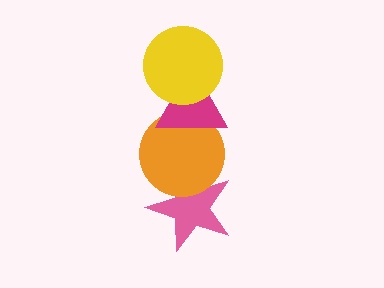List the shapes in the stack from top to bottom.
From top to bottom: the yellow circle, the magenta triangle, the orange circle, the pink star.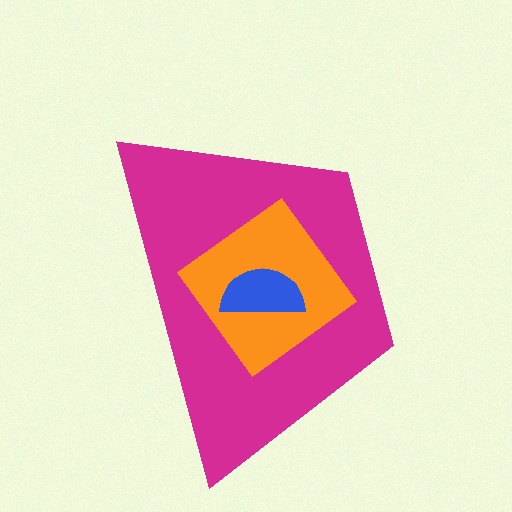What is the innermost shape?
The blue semicircle.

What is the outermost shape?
The magenta trapezoid.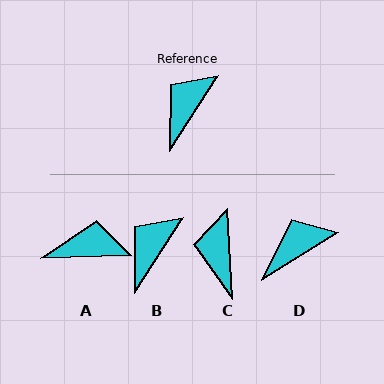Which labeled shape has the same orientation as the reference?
B.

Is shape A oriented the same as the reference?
No, it is off by about 55 degrees.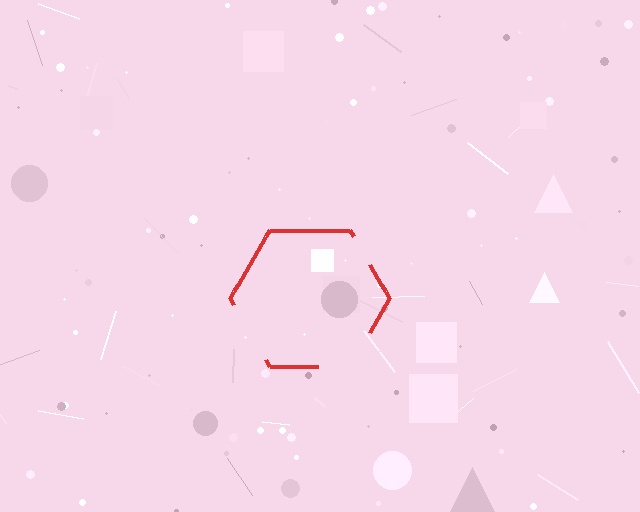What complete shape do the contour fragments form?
The contour fragments form a hexagon.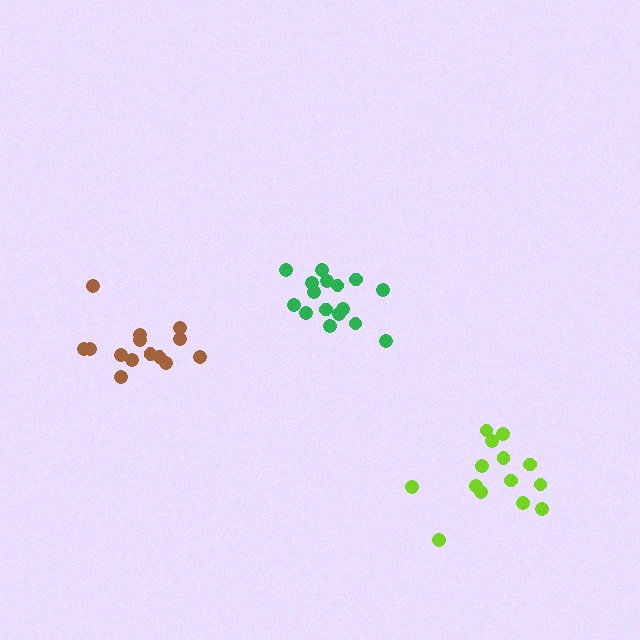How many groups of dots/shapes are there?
There are 3 groups.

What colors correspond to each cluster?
The clusters are colored: lime, brown, green.